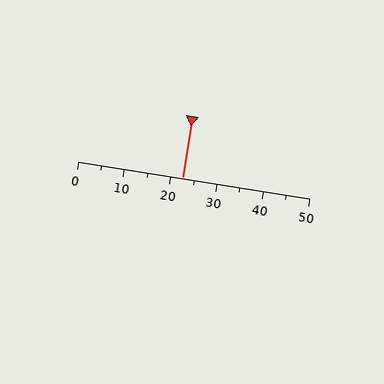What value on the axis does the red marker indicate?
The marker indicates approximately 22.5.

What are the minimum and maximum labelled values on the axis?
The axis runs from 0 to 50.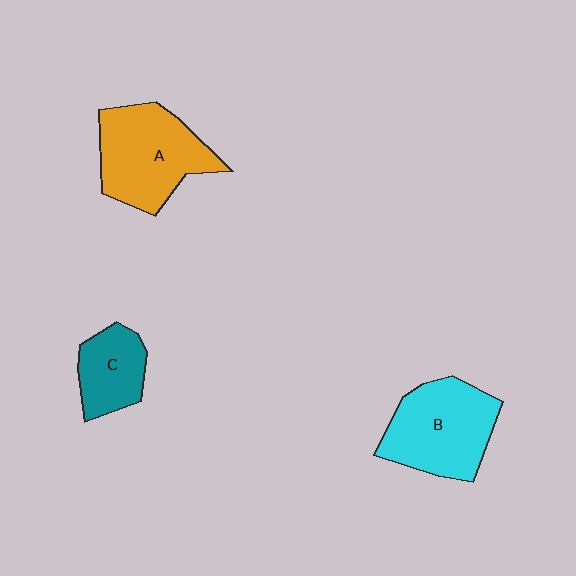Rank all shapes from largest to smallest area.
From largest to smallest: A (orange), B (cyan), C (teal).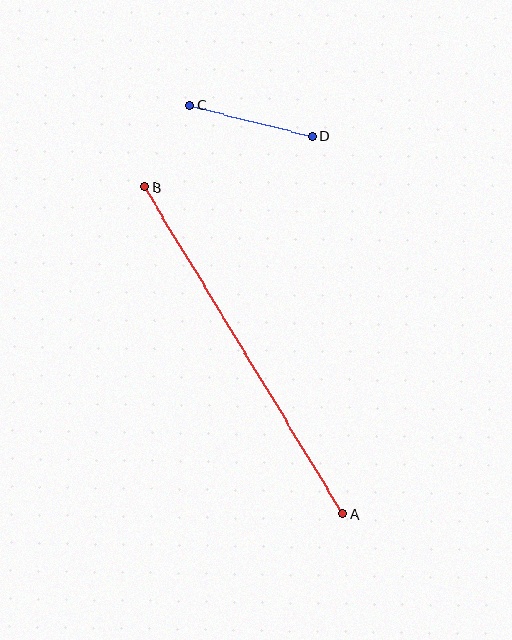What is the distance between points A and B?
The distance is approximately 382 pixels.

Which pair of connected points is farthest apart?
Points A and B are farthest apart.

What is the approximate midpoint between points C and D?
The midpoint is at approximately (251, 121) pixels.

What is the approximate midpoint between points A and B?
The midpoint is at approximately (244, 351) pixels.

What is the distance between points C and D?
The distance is approximately 126 pixels.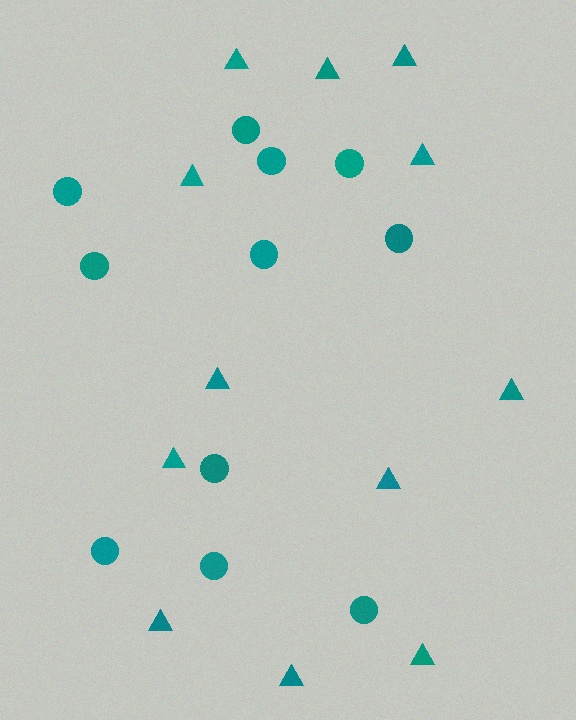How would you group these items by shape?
There are 2 groups: one group of triangles (12) and one group of circles (11).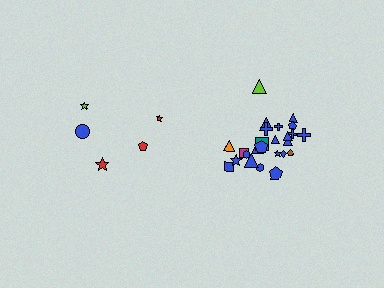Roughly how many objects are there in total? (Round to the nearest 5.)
Roughly 30 objects in total.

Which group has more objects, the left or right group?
The right group.